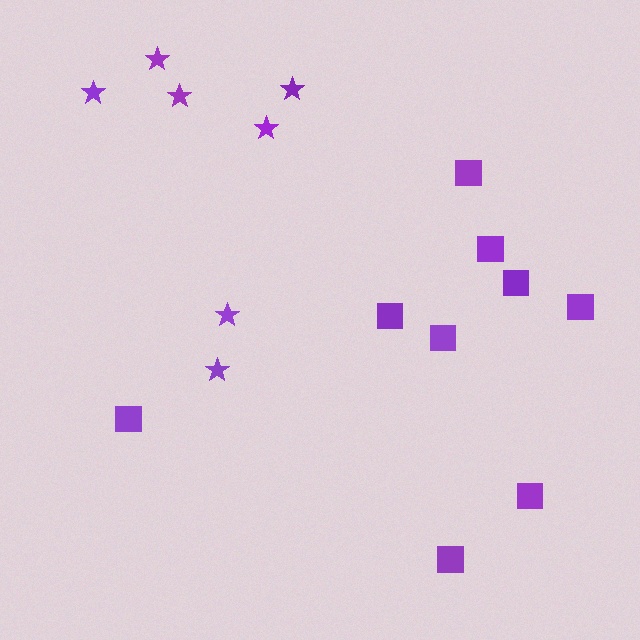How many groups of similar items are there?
There are 2 groups: one group of squares (9) and one group of stars (7).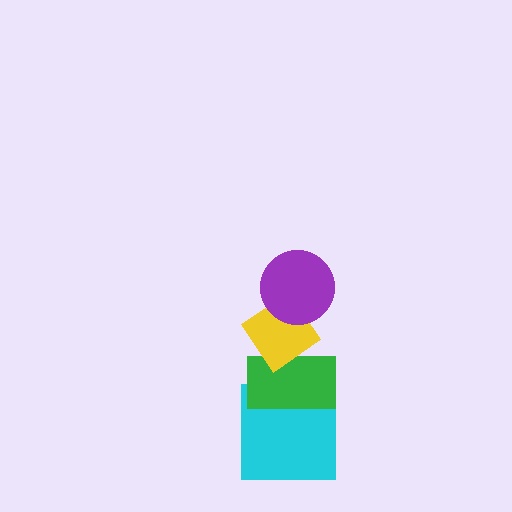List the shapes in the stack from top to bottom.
From top to bottom: the purple circle, the yellow diamond, the green rectangle, the cyan square.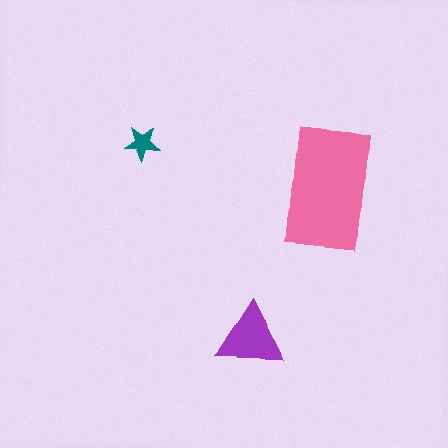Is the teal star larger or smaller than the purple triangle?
Smaller.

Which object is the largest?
The pink rectangle.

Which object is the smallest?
The teal star.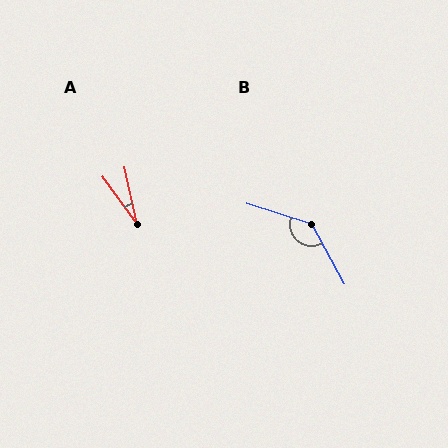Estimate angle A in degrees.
Approximately 24 degrees.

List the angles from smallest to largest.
A (24°), B (137°).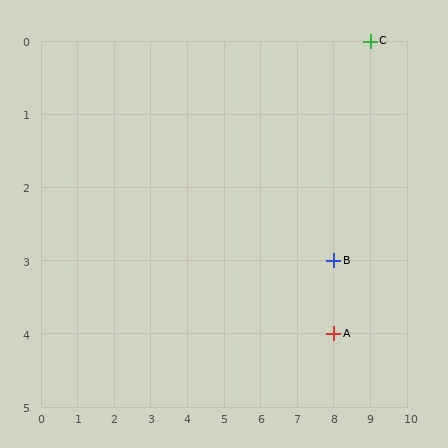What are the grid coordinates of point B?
Point B is at grid coordinates (8, 3).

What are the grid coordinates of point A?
Point A is at grid coordinates (8, 4).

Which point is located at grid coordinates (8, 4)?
Point A is at (8, 4).